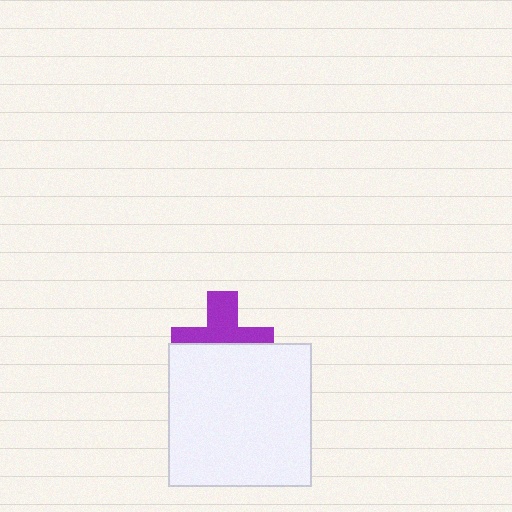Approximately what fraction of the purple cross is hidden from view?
Roughly 49% of the purple cross is hidden behind the white square.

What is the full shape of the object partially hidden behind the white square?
The partially hidden object is a purple cross.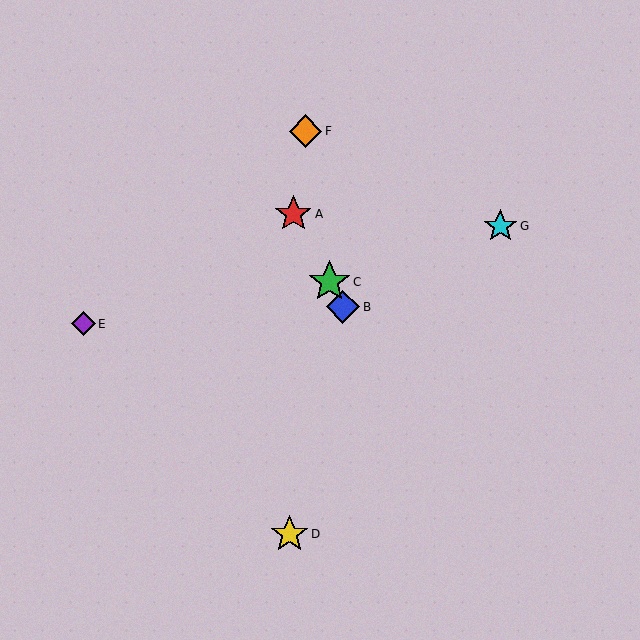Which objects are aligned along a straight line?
Objects A, B, C are aligned along a straight line.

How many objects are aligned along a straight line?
3 objects (A, B, C) are aligned along a straight line.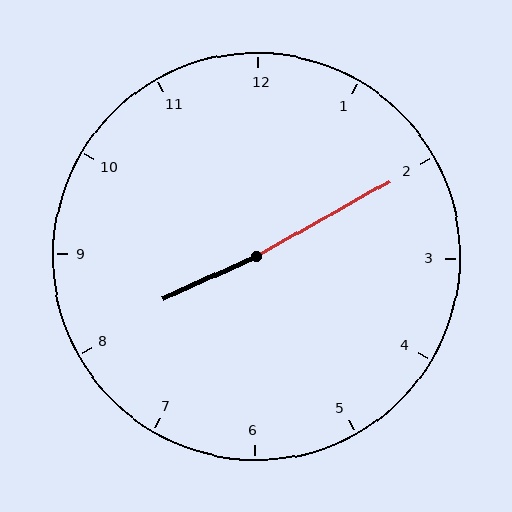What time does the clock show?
8:10.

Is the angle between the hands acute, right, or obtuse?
It is obtuse.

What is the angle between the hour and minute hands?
Approximately 175 degrees.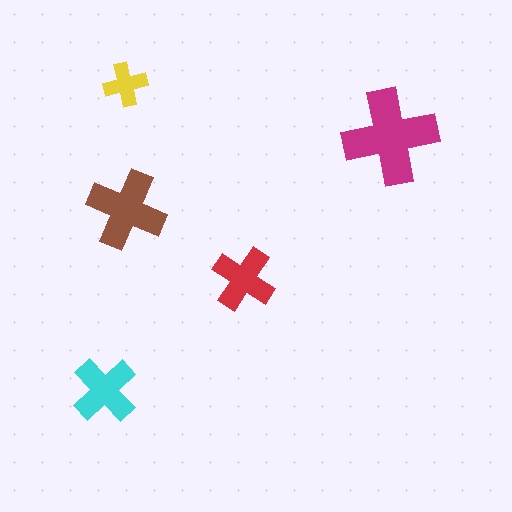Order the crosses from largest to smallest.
the magenta one, the brown one, the cyan one, the red one, the yellow one.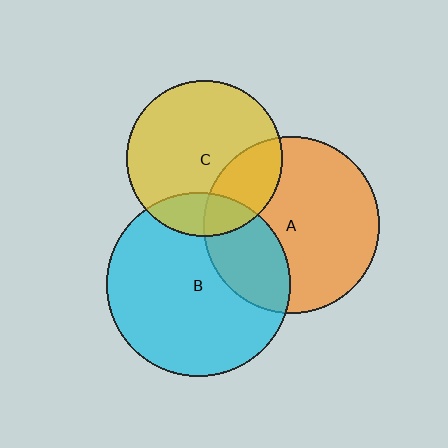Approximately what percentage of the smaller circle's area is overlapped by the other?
Approximately 20%.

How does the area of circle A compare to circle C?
Approximately 1.3 times.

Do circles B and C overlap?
Yes.